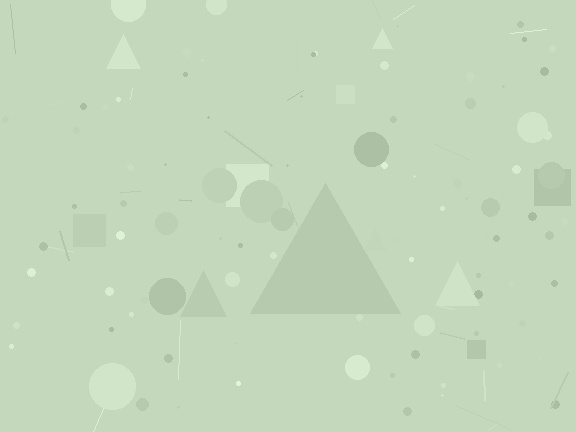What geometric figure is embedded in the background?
A triangle is embedded in the background.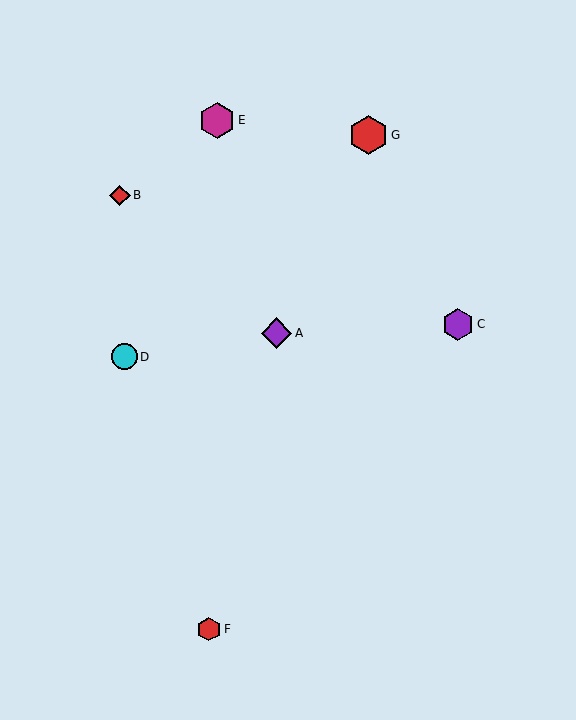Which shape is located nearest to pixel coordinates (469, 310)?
The purple hexagon (labeled C) at (458, 324) is nearest to that location.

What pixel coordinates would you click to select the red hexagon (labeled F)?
Click at (209, 629) to select the red hexagon F.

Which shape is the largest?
The red hexagon (labeled G) is the largest.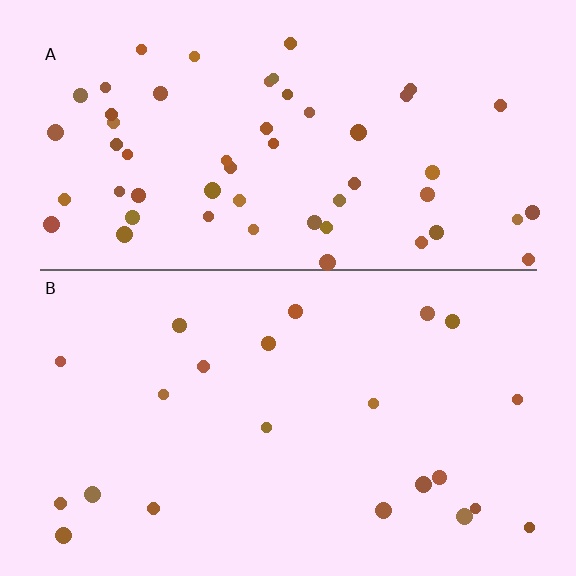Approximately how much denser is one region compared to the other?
Approximately 2.5× — region A over region B.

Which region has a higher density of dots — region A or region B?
A (the top).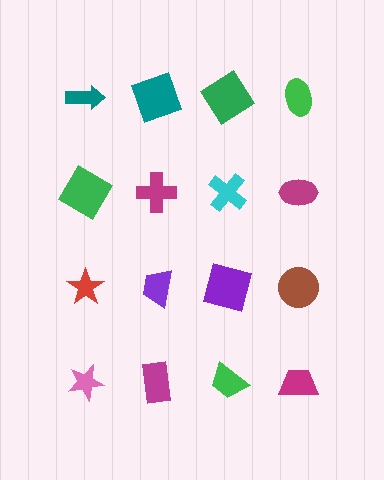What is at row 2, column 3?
A cyan cross.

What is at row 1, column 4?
A green ellipse.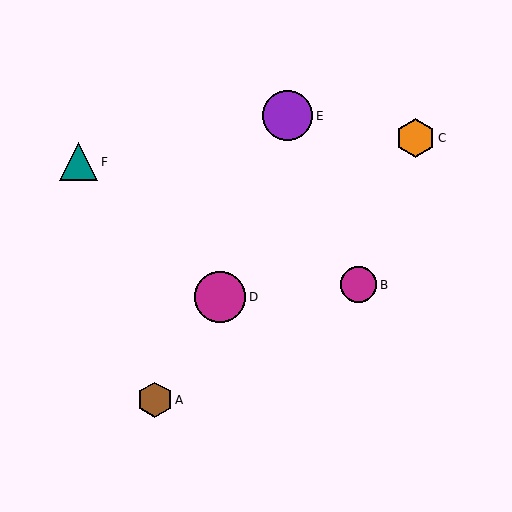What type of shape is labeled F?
Shape F is a teal triangle.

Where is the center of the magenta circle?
The center of the magenta circle is at (220, 297).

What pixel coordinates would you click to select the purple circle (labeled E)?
Click at (288, 116) to select the purple circle E.